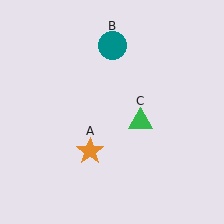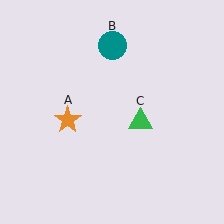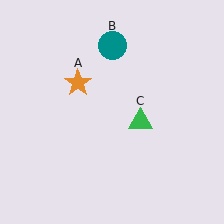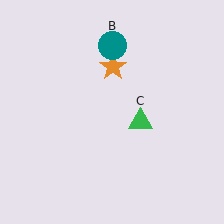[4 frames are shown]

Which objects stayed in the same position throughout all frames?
Teal circle (object B) and green triangle (object C) remained stationary.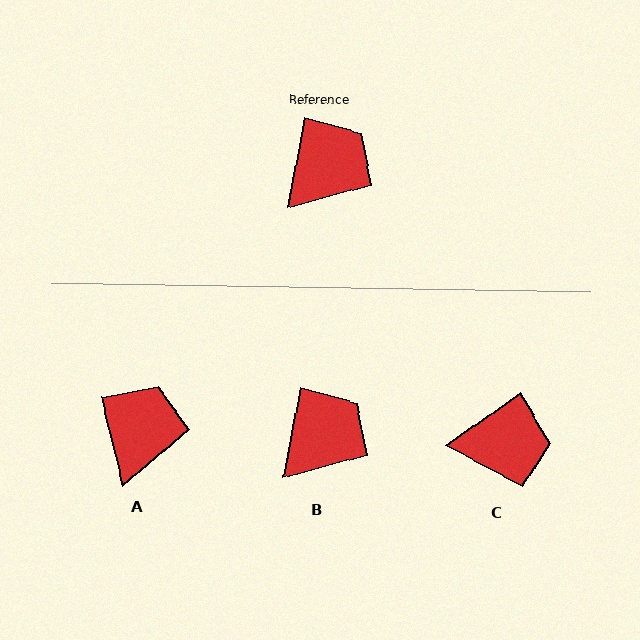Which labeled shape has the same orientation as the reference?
B.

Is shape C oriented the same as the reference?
No, it is off by about 43 degrees.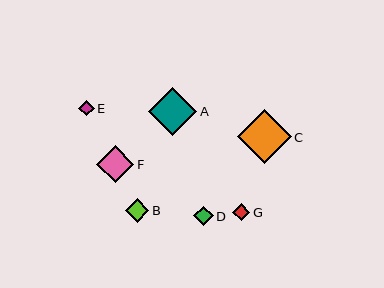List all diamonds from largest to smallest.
From largest to smallest: C, A, F, B, D, G, E.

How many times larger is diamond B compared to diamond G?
Diamond B is approximately 1.4 times the size of diamond G.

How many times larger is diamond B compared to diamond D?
Diamond B is approximately 1.2 times the size of diamond D.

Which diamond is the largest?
Diamond C is the largest with a size of approximately 53 pixels.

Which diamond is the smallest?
Diamond E is the smallest with a size of approximately 16 pixels.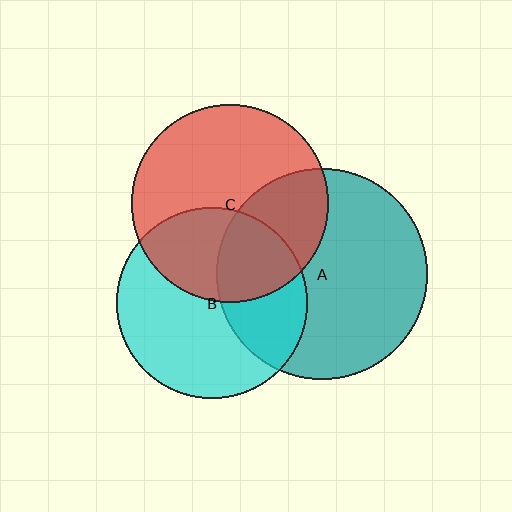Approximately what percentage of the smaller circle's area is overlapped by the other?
Approximately 35%.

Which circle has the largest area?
Circle A (teal).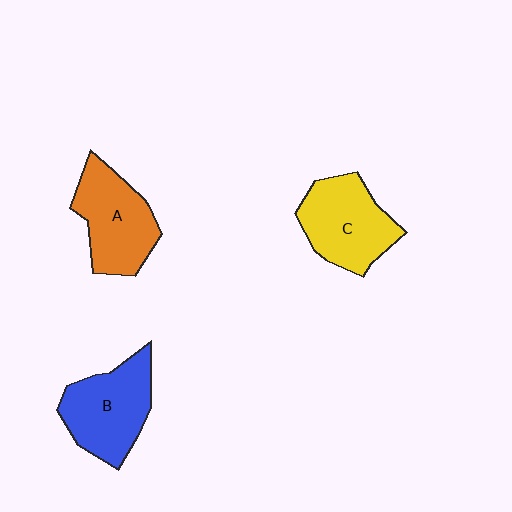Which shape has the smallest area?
Shape A (orange).